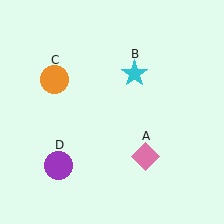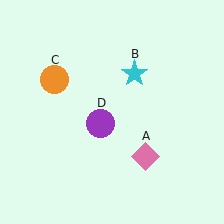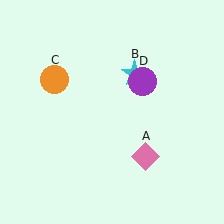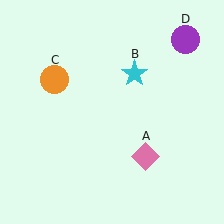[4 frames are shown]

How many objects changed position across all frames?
1 object changed position: purple circle (object D).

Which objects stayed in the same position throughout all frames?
Pink diamond (object A) and cyan star (object B) and orange circle (object C) remained stationary.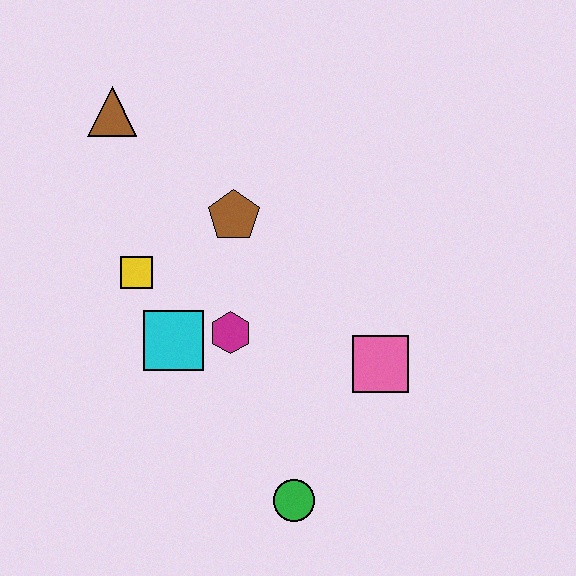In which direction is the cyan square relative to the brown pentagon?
The cyan square is below the brown pentagon.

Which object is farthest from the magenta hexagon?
The brown triangle is farthest from the magenta hexagon.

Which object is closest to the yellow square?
The cyan square is closest to the yellow square.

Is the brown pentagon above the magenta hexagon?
Yes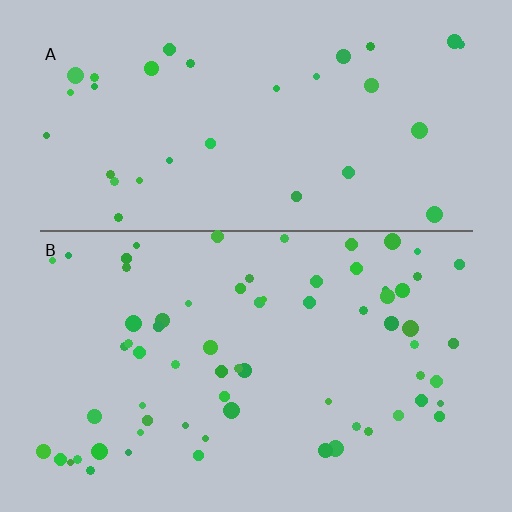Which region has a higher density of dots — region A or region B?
B (the bottom).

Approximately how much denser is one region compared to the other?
Approximately 2.1× — region B over region A.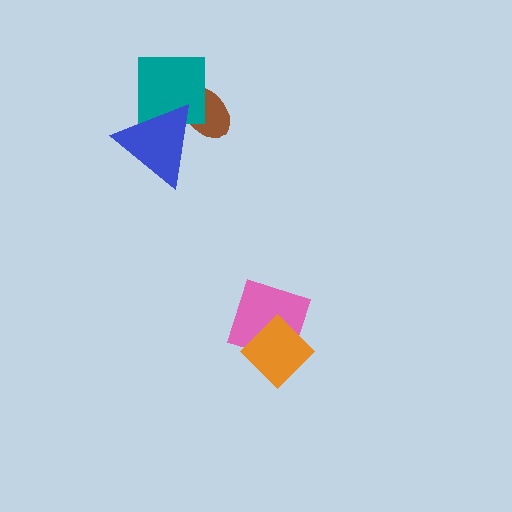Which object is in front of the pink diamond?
The orange diamond is in front of the pink diamond.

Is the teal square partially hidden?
Yes, it is partially covered by another shape.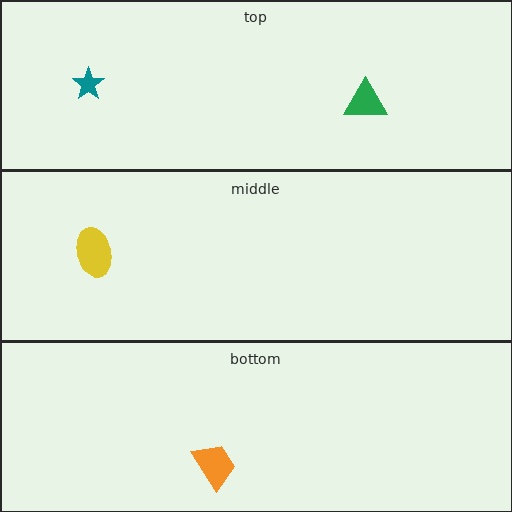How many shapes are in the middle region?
1.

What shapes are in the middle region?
The yellow ellipse.